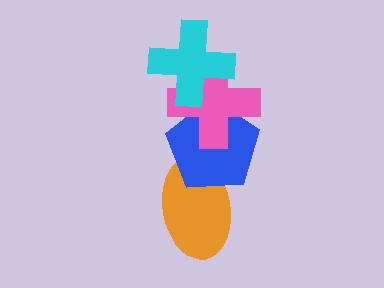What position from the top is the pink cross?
The pink cross is 2nd from the top.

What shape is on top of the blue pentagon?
The pink cross is on top of the blue pentagon.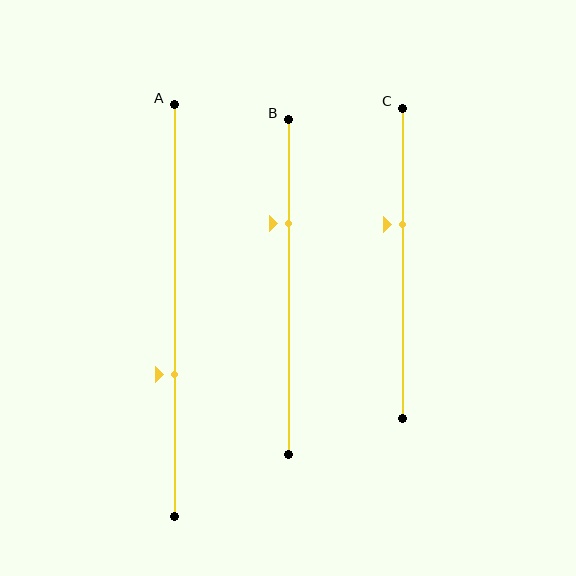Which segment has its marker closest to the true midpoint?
Segment C has its marker closest to the true midpoint.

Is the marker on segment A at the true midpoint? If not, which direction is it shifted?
No, the marker on segment A is shifted downward by about 16% of the segment length.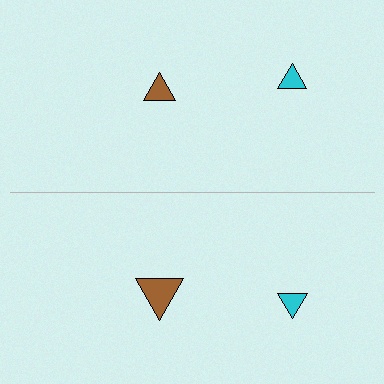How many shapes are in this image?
There are 4 shapes in this image.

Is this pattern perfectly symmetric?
No, the pattern is not perfectly symmetric. The brown triangle on the bottom side has a different size than its mirror counterpart.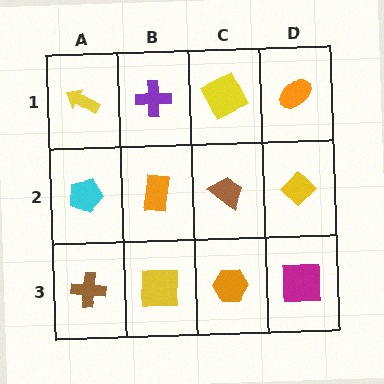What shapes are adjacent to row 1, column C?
A brown trapezoid (row 2, column C), a purple cross (row 1, column B), an orange ellipse (row 1, column D).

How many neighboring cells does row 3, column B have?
3.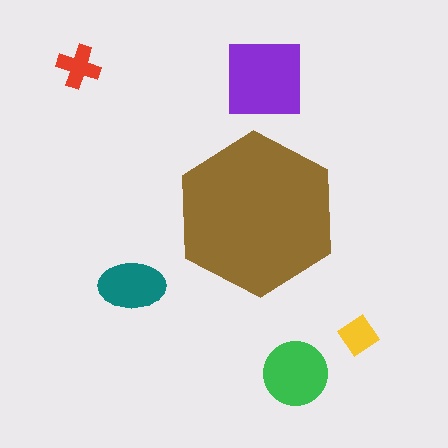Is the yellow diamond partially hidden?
No, the yellow diamond is fully visible.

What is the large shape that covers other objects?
A brown hexagon.